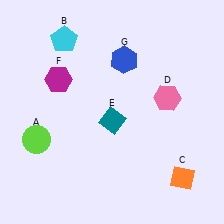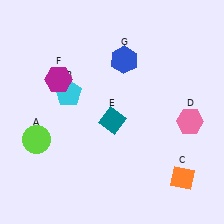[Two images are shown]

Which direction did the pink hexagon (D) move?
The pink hexagon (D) moved down.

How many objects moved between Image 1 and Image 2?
2 objects moved between the two images.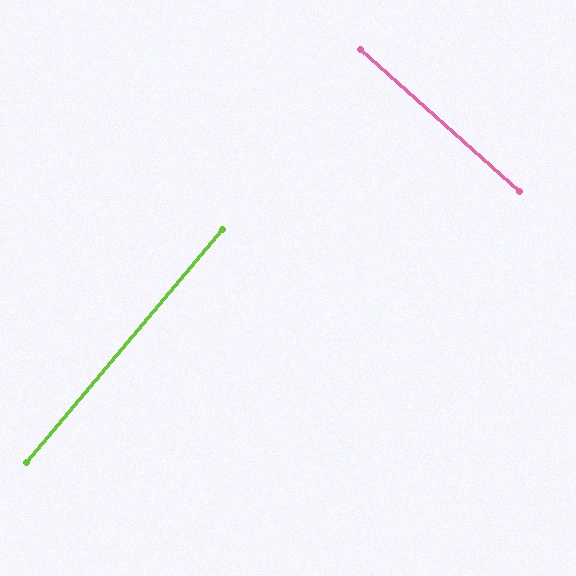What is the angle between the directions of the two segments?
Approximately 88 degrees.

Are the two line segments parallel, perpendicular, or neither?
Perpendicular — they meet at approximately 88°.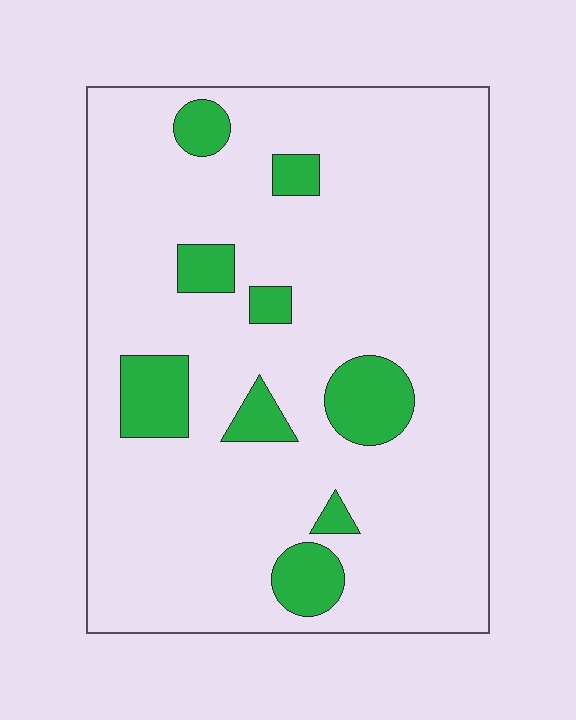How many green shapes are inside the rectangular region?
9.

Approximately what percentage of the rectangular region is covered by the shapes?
Approximately 15%.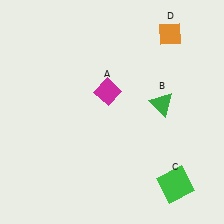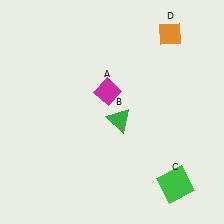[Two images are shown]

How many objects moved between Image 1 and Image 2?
1 object moved between the two images.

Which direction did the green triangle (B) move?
The green triangle (B) moved left.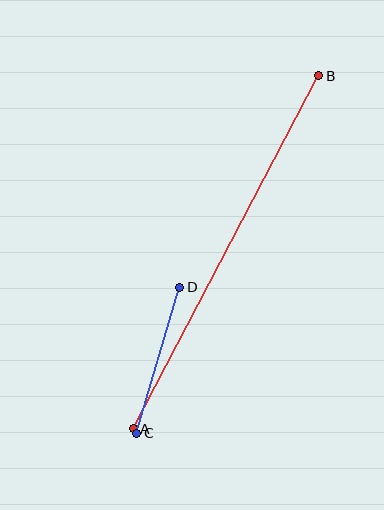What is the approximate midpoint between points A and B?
The midpoint is at approximately (226, 252) pixels.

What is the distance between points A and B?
The distance is approximately 399 pixels.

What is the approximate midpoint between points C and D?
The midpoint is at approximately (158, 360) pixels.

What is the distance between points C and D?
The distance is approximately 152 pixels.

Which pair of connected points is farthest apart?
Points A and B are farthest apart.